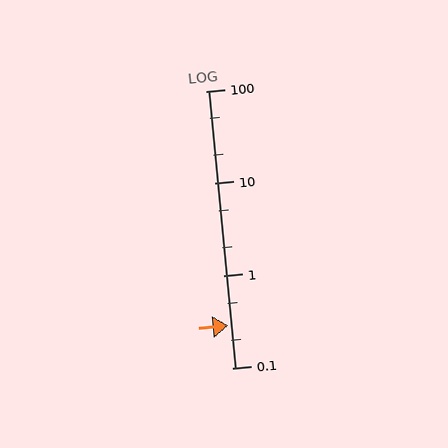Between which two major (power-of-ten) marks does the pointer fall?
The pointer is between 0.1 and 1.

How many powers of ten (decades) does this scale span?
The scale spans 3 decades, from 0.1 to 100.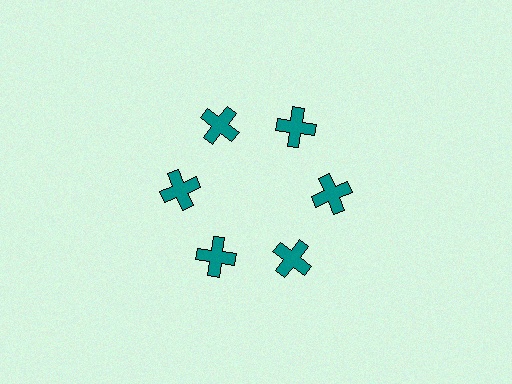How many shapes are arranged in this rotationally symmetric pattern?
There are 6 shapes, arranged in 6 groups of 1.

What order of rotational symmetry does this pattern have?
This pattern has 6-fold rotational symmetry.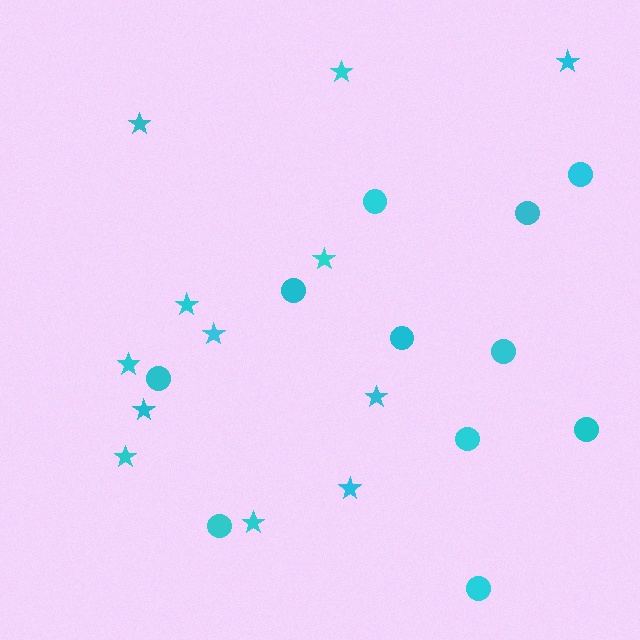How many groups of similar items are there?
There are 2 groups: one group of circles (11) and one group of stars (12).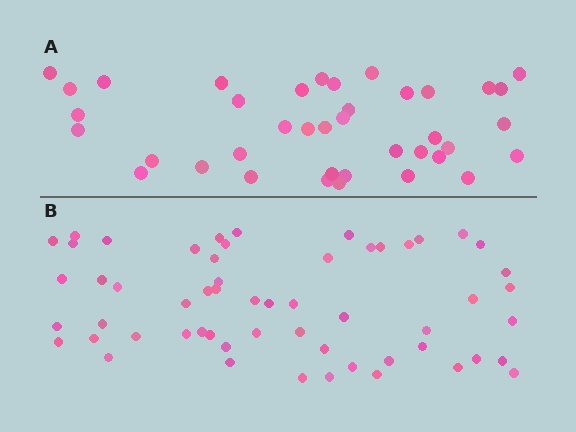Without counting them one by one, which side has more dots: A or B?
Region B (the bottom region) has more dots.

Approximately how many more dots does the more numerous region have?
Region B has approximately 20 more dots than region A.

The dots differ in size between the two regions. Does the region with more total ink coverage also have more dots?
No. Region A has more total ink coverage because its dots are larger, but region B actually contains more individual dots. Total area can be misleading — the number of items is what matters here.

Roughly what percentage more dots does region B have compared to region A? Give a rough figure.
About 45% more.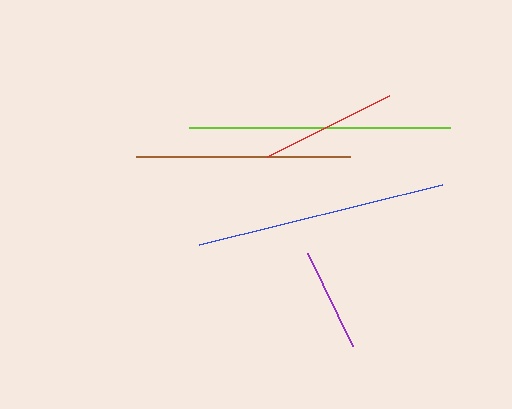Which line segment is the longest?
The lime line is the longest at approximately 261 pixels.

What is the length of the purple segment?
The purple segment is approximately 103 pixels long.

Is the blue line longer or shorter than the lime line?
The lime line is longer than the blue line.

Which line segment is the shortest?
The purple line is the shortest at approximately 103 pixels.